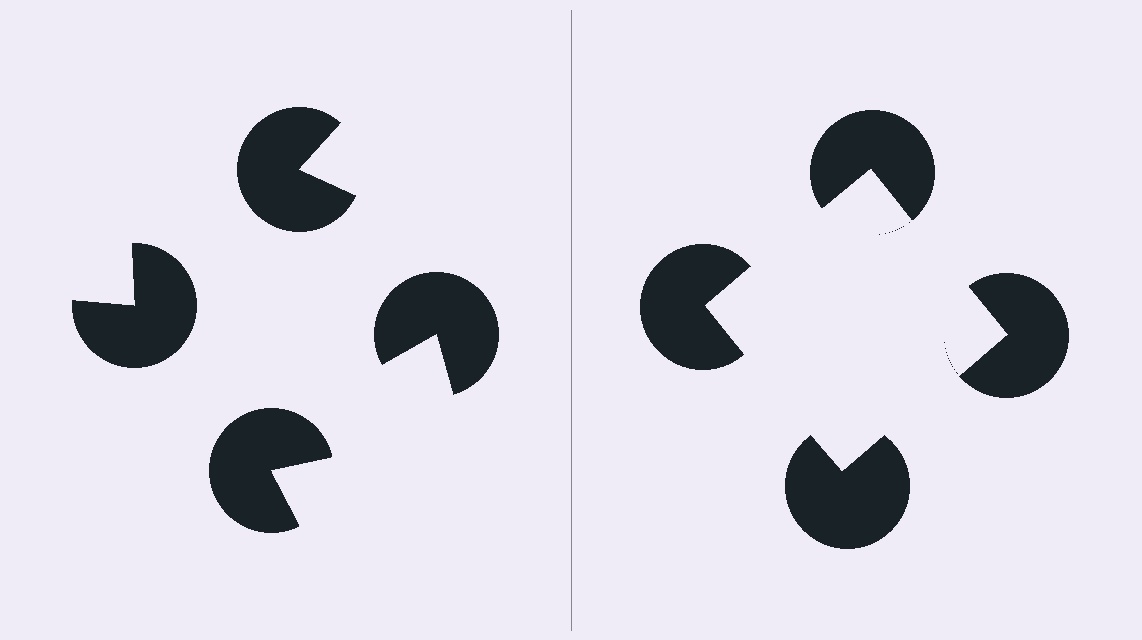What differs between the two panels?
The pac-man discs are positioned identically on both sides; only the wedge orientations differ. On the right they align to a square; on the left they are misaligned.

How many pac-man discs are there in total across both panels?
8 — 4 on each side.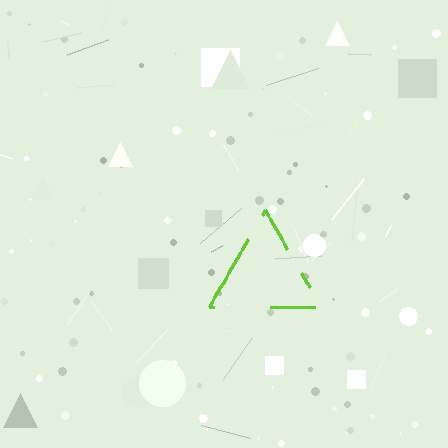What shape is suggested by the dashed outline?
The dashed outline suggests a triangle.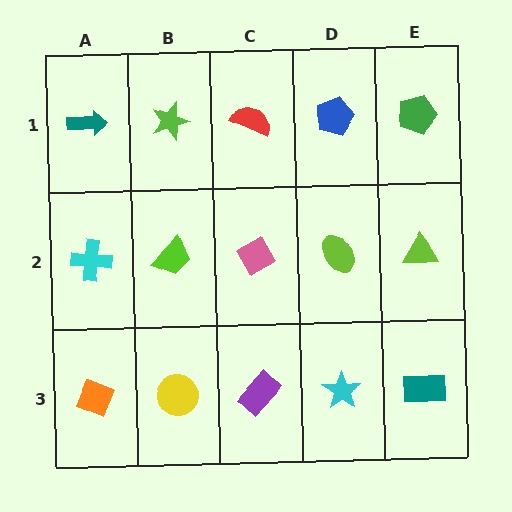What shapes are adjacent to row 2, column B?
A lime star (row 1, column B), a yellow circle (row 3, column B), a cyan cross (row 2, column A), a pink diamond (row 2, column C).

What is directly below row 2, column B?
A yellow circle.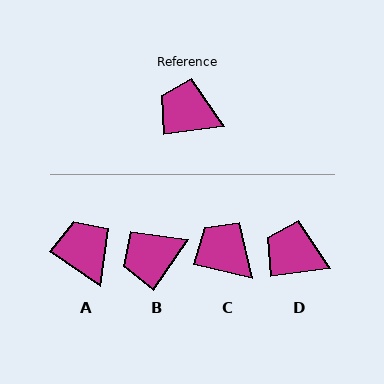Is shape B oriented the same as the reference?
No, it is off by about 48 degrees.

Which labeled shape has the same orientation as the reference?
D.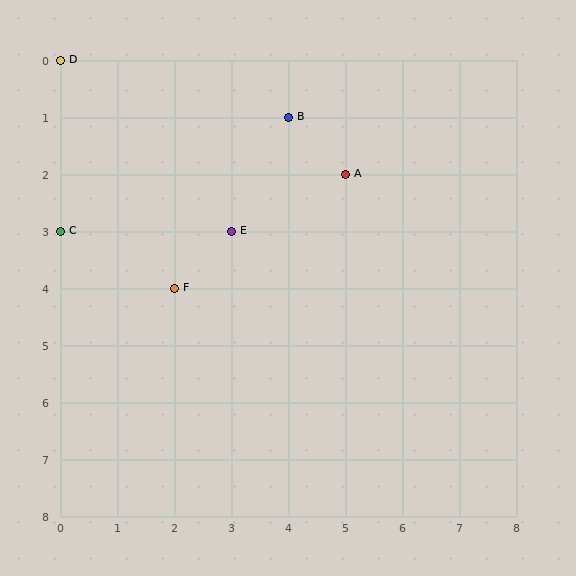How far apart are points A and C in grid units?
Points A and C are 5 columns and 1 row apart (about 5.1 grid units diagonally).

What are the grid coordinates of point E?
Point E is at grid coordinates (3, 3).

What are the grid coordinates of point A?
Point A is at grid coordinates (5, 2).